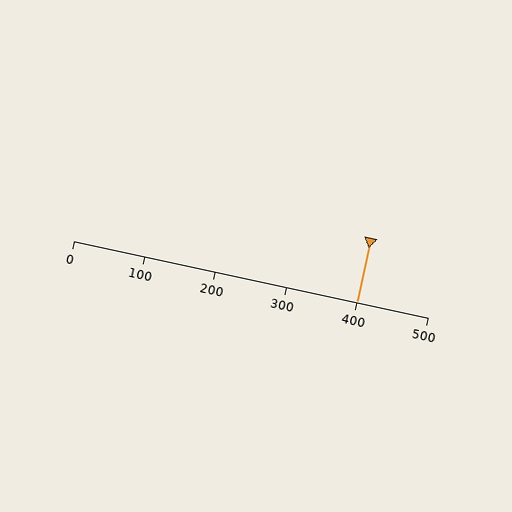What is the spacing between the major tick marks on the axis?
The major ticks are spaced 100 apart.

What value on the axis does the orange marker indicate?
The marker indicates approximately 400.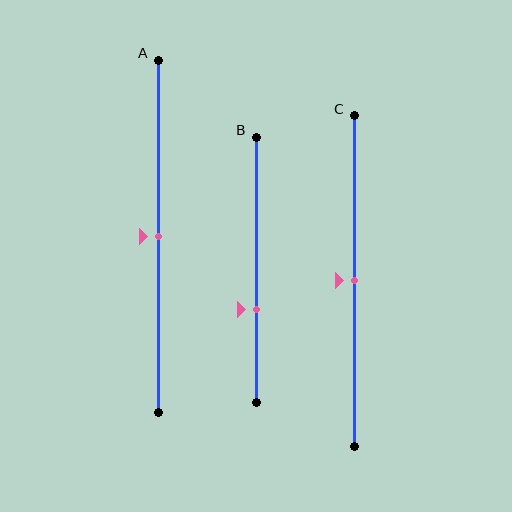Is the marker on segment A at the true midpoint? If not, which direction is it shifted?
Yes, the marker on segment A is at the true midpoint.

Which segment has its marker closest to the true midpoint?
Segment A has its marker closest to the true midpoint.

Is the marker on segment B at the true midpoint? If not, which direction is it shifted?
No, the marker on segment B is shifted downward by about 15% of the segment length.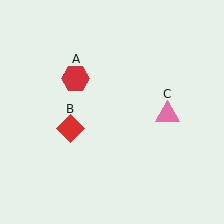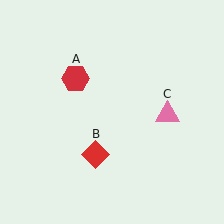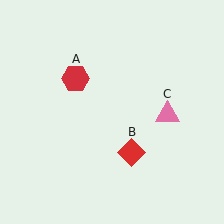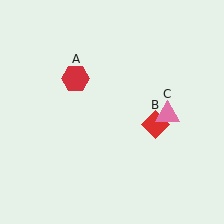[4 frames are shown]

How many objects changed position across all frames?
1 object changed position: red diamond (object B).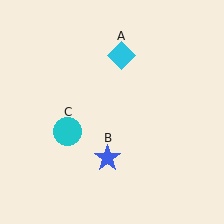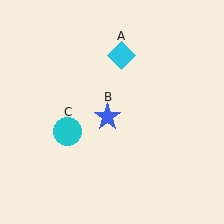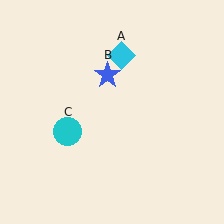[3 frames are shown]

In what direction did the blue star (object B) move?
The blue star (object B) moved up.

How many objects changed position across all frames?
1 object changed position: blue star (object B).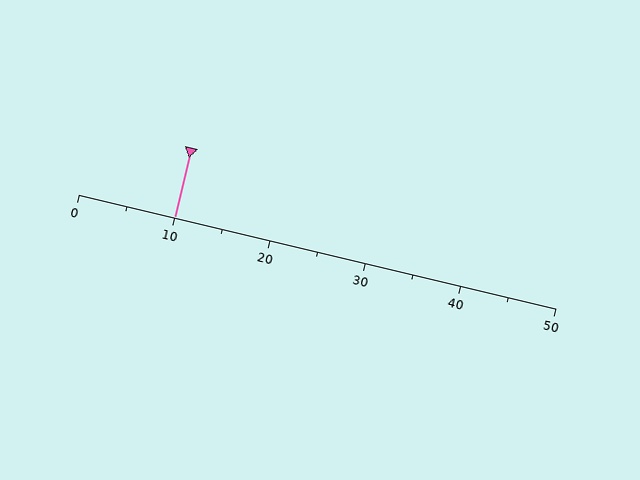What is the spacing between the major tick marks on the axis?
The major ticks are spaced 10 apart.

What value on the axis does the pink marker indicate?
The marker indicates approximately 10.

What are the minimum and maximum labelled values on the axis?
The axis runs from 0 to 50.